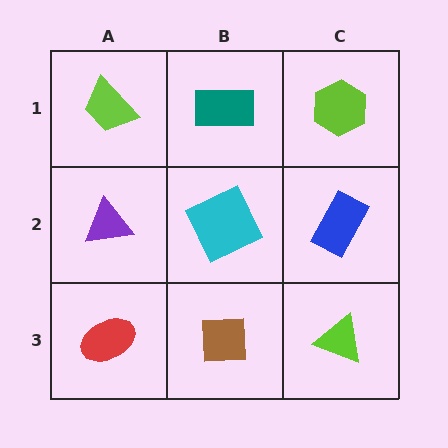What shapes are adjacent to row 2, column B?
A teal rectangle (row 1, column B), a brown square (row 3, column B), a purple triangle (row 2, column A), a blue rectangle (row 2, column C).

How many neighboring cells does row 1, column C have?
2.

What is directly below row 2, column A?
A red ellipse.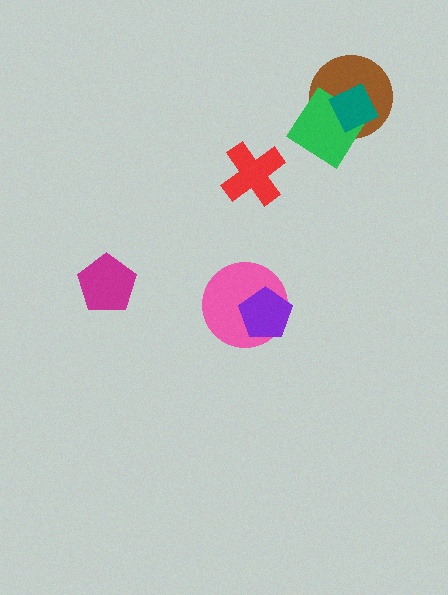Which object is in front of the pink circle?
The purple pentagon is in front of the pink circle.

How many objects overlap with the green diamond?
2 objects overlap with the green diamond.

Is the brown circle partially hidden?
Yes, it is partially covered by another shape.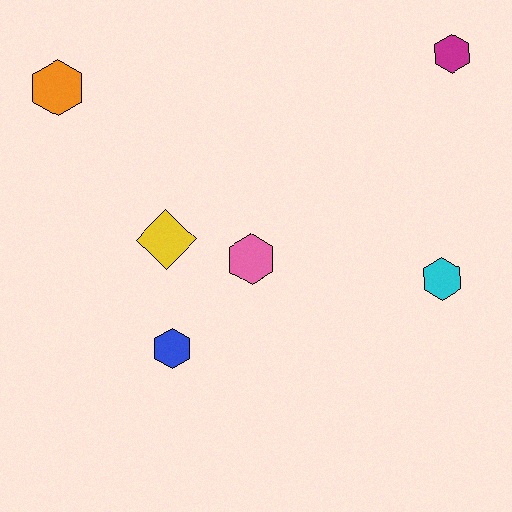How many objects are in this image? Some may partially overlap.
There are 6 objects.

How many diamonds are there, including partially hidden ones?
There is 1 diamond.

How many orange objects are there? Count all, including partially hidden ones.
There is 1 orange object.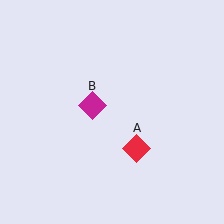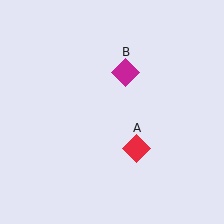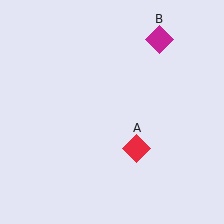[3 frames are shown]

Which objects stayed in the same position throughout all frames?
Red diamond (object A) remained stationary.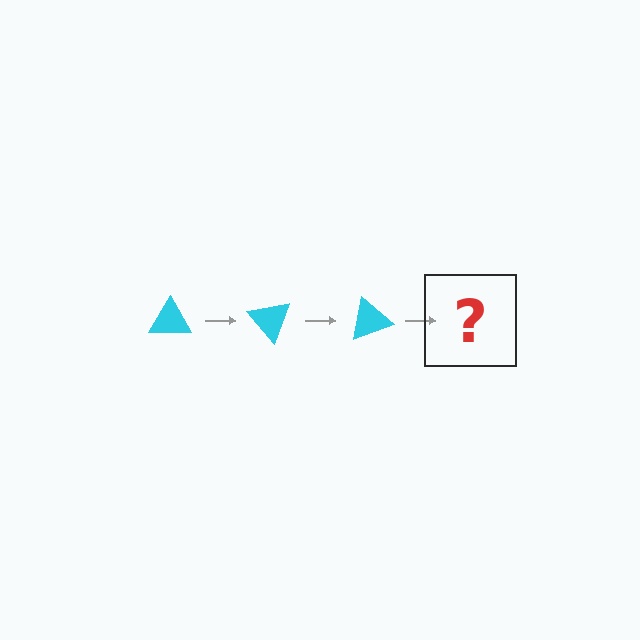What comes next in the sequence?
The next element should be a cyan triangle rotated 150 degrees.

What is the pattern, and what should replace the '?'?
The pattern is that the triangle rotates 50 degrees each step. The '?' should be a cyan triangle rotated 150 degrees.